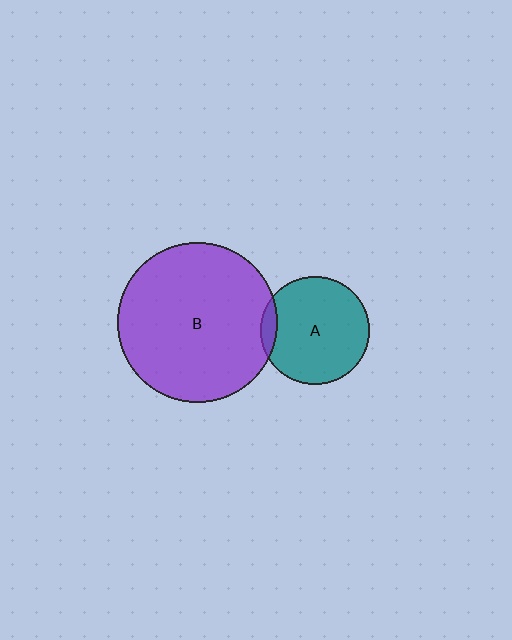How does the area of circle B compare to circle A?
Approximately 2.2 times.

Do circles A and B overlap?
Yes.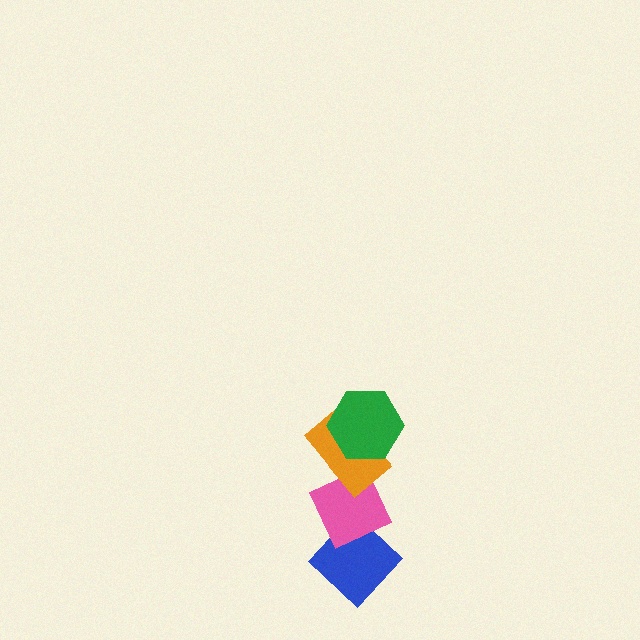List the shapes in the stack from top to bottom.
From top to bottom: the green hexagon, the orange rectangle, the pink diamond, the blue diamond.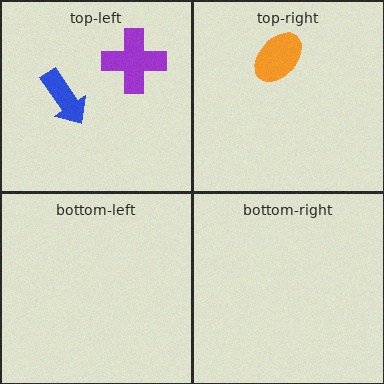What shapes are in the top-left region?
The blue arrow, the purple cross.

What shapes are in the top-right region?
The orange ellipse.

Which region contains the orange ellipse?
The top-right region.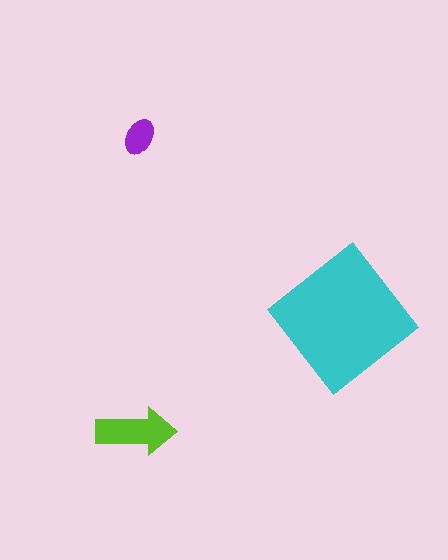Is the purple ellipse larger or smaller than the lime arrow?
Smaller.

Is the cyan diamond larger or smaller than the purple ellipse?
Larger.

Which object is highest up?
The purple ellipse is topmost.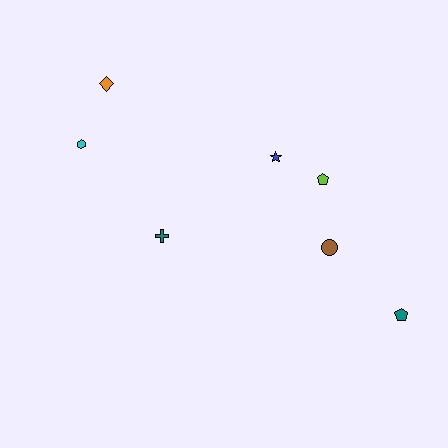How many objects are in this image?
There are 7 objects.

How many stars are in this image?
There is 1 star.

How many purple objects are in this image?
There are no purple objects.